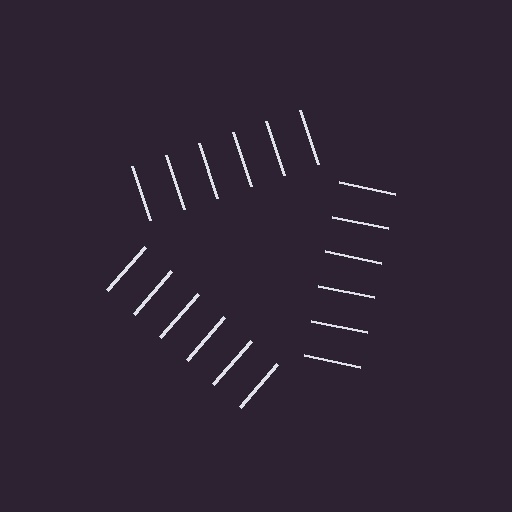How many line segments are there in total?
18 — 6 along each of the 3 edges.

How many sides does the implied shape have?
3 sides — the line-ends trace a triangle.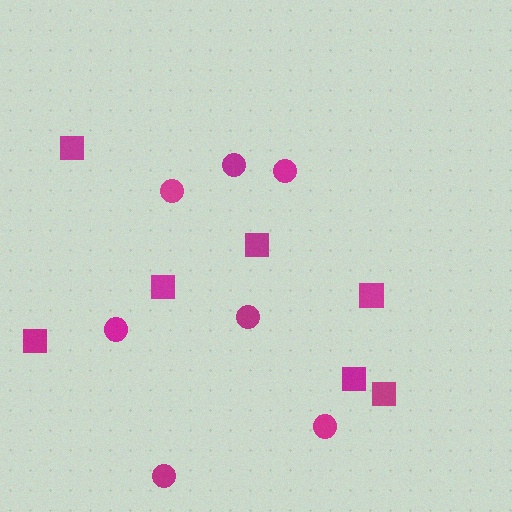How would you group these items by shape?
There are 2 groups: one group of circles (7) and one group of squares (7).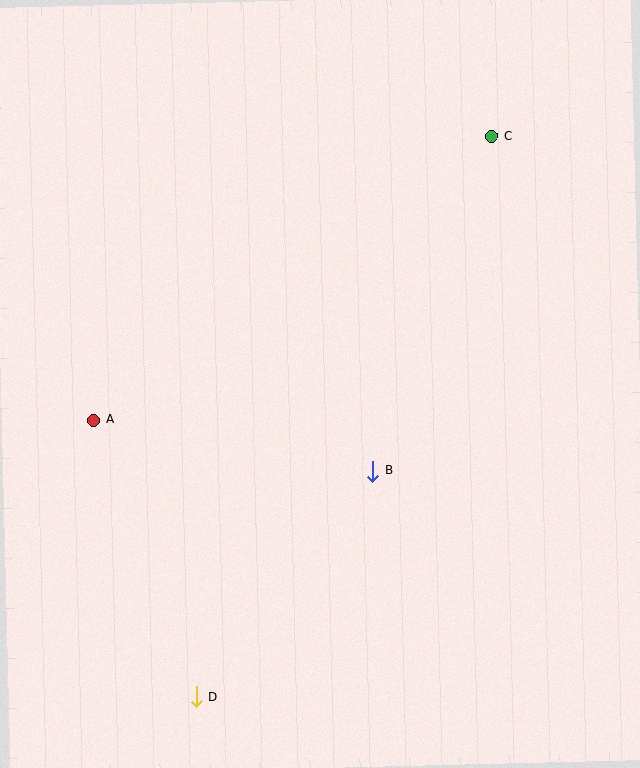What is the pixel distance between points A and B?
The distance between A and B is 284 pixels.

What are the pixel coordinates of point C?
Point C is at (492, 137).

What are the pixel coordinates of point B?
Point B is at (373, 471).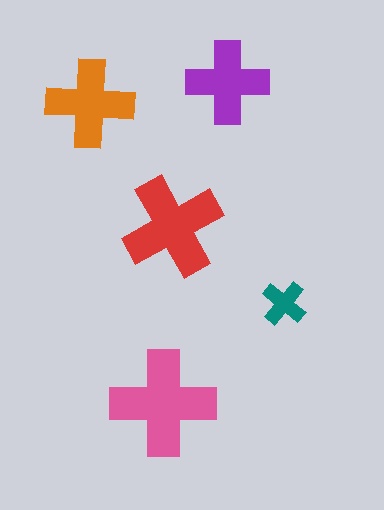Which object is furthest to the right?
The teal cross is rightmost.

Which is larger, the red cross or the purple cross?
The red one.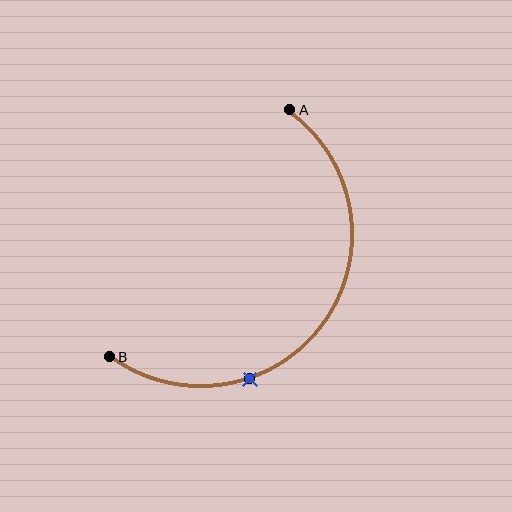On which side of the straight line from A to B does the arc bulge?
The arc bulges below and to the right of the straight line connecting A and B.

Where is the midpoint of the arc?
The arc midpoint is the point on the curve farthest from the straight line joining A and B. It sits below and to the right of that line.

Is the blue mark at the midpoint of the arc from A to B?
No. The blue mark lies on the arc but is closer to endpoint B. The arc midpoint would be at the point on the curve equidistant along the arc from both A and B.